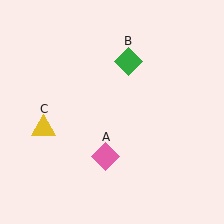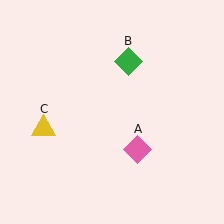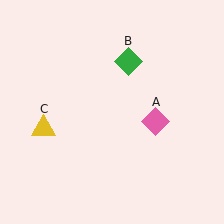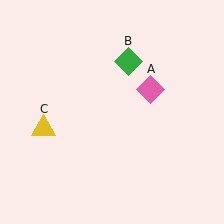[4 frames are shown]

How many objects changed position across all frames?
1 object changed position: pink diamond (object A).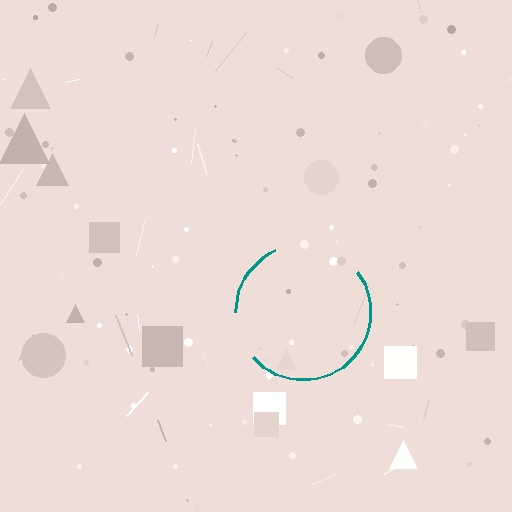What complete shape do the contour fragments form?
The contour fragments form a circle.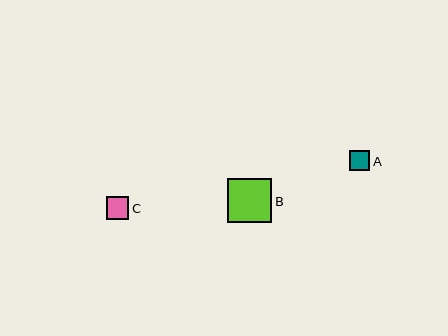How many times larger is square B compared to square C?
Square B is approximately 1.9 times the size of square C.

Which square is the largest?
Square B is the largest with a size of approximately 44 pixels.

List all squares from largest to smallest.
From largest to smallest: B, C, A.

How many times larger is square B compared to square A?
Square B is approximately 2.2 times the size of square A.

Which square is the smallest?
Square A is the smallest with a size of approximately 20 pixels.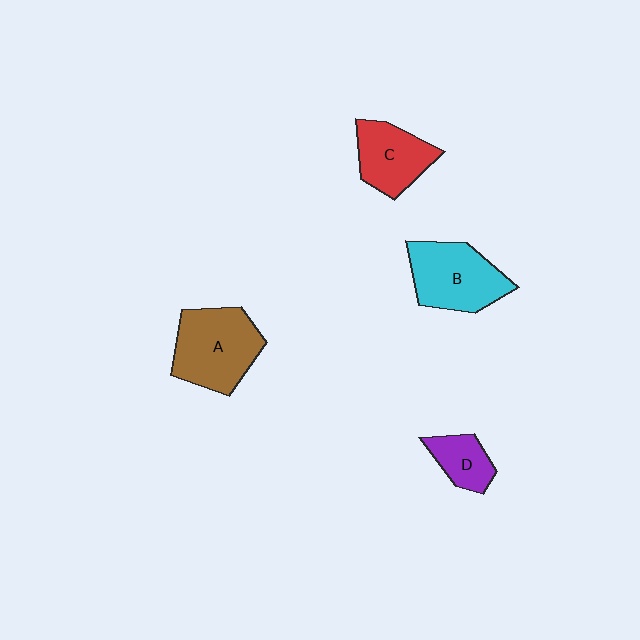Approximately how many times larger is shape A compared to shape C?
Approximately 1.4 times.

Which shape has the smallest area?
Shape D (purple).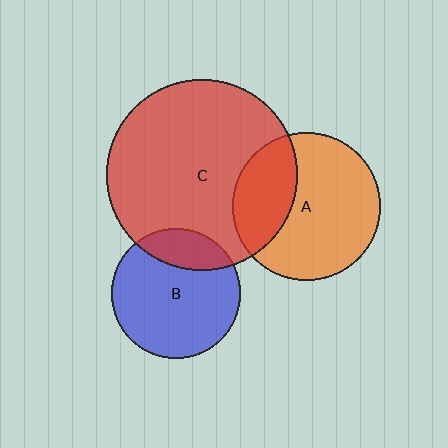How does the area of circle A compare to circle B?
Approximately 1.3 times.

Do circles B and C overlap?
Yes.